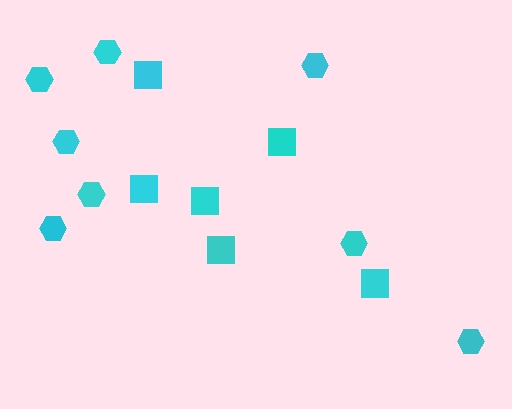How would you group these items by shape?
There are 2 groups: one group of hexagons (8) and one group of squares (6).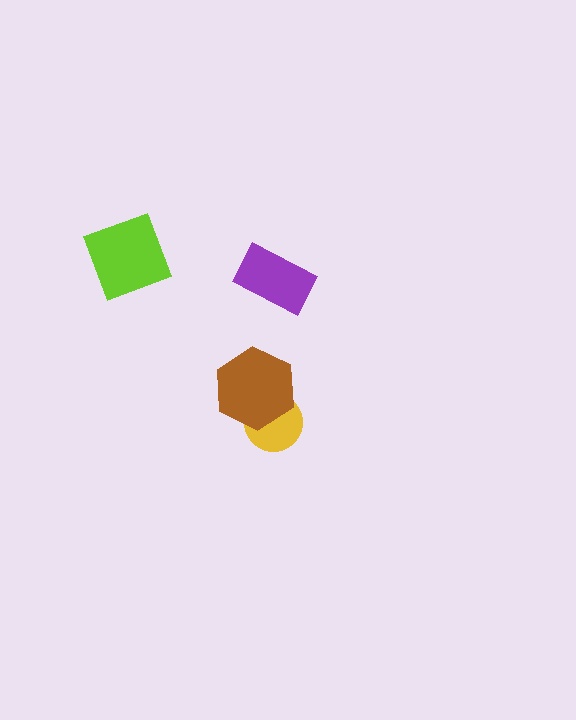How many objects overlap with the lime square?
0 objects overlap with the lime square.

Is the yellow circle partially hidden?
Yes, it is partially covered by another shape.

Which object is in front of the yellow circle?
The brown hexagon is in front of the yellow circle.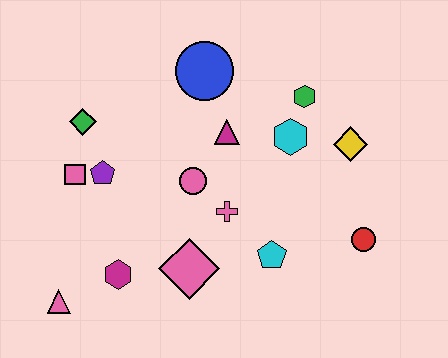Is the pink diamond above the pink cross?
No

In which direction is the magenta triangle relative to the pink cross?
The magenta triangle is above the pink cross.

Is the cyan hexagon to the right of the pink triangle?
Yes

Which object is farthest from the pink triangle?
The yellow diamond is farthest from the pink triangle.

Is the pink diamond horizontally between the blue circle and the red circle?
No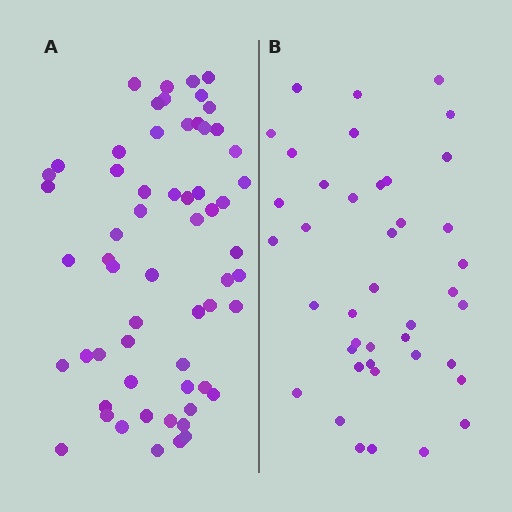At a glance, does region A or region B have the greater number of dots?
Region A (the left region) has more dots.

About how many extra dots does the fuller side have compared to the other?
Region A has approximately 20 more dots than region B.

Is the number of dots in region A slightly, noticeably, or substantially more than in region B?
Region A has substantially more. The ratio is roughly 1.5 to 1.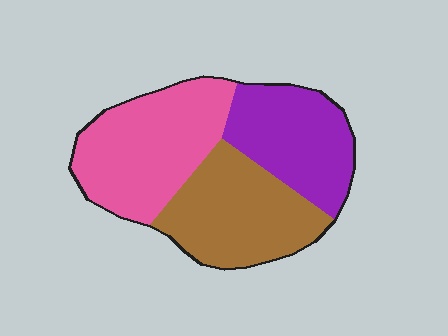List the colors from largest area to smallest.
From largest to smallest: pink, brown, purple.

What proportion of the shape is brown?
Brown covers roughly 35% of the shape.